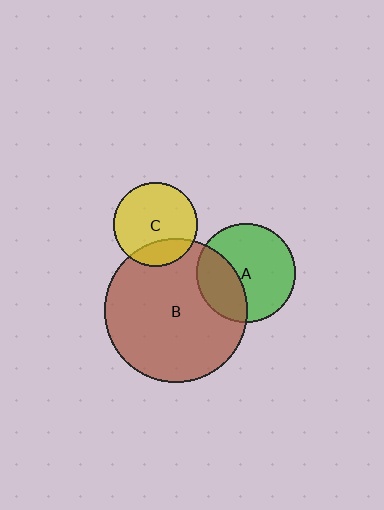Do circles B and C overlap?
Yes.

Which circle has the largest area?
Circle B (brown).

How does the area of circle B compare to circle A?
Approximately 2.1 times.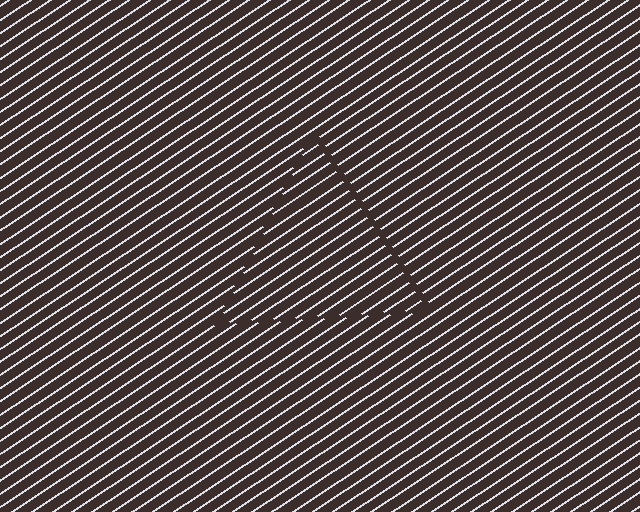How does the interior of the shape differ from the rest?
The interior of the shape contains the same grating, shifted by half a period — the contour is defined by the phase discontinuity where line-ends from the inner and outer gratings abut.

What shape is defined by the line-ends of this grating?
An illusory triangle. The interior of the shape contains the same grating, shifted by half a period — the contour is defined by the phase discontinuity where line-ends from the inner and outer gratings abut.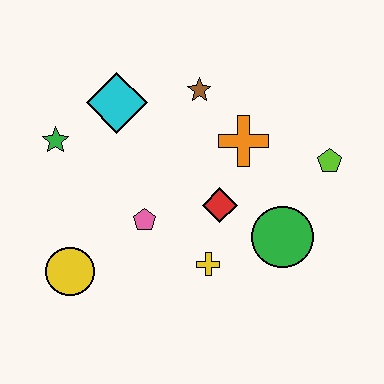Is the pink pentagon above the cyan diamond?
No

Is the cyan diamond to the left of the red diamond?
Yes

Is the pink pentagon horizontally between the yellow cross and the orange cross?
No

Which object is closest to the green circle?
The red diamond is closest to the green circle.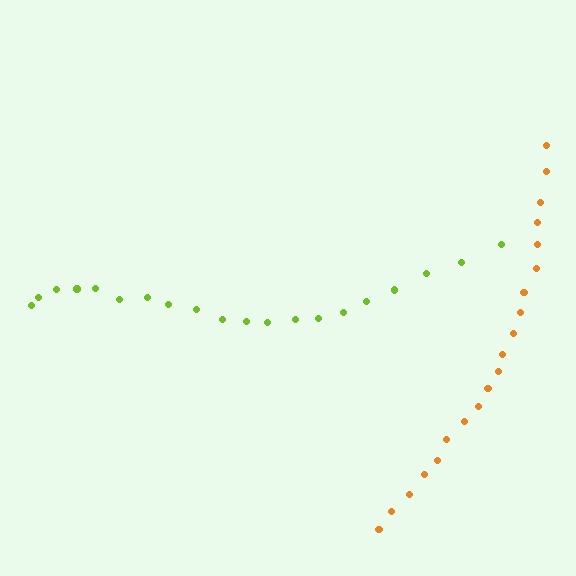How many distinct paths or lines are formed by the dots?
There are 2 distinct paths.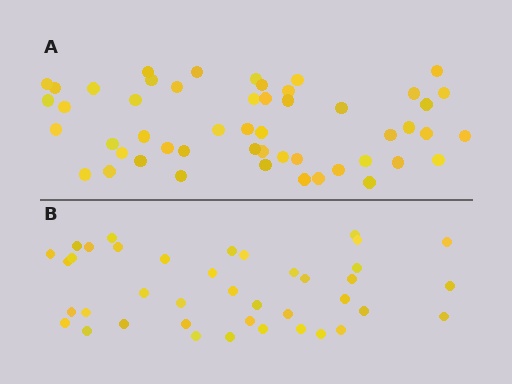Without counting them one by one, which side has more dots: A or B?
Region A (the top region) has more dots.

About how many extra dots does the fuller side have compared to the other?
Region A has roughly 12 or so more dots than region B.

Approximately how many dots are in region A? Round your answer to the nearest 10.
About 50 dots. (The exact count is 51, which rounds to 50.)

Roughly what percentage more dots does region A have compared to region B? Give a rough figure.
About 30% more.